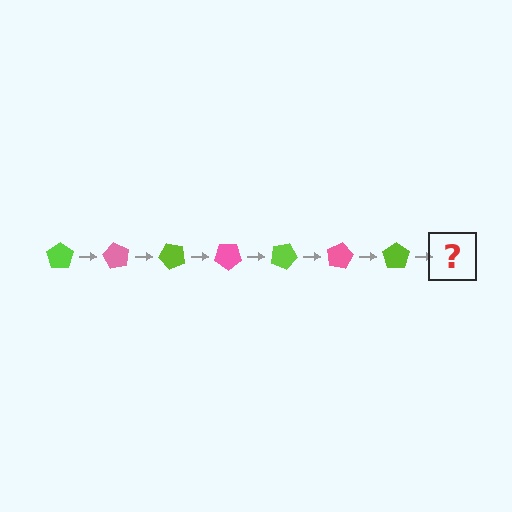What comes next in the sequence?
The next element should be a pink pentagon, rotated 420 degrees from the start.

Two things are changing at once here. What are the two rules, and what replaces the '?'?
The two rules are that it rotates 60 degrees each step and the color cycles through lime and pink. The '?' should be a pink pentagon, rotated 420 degrees from the start.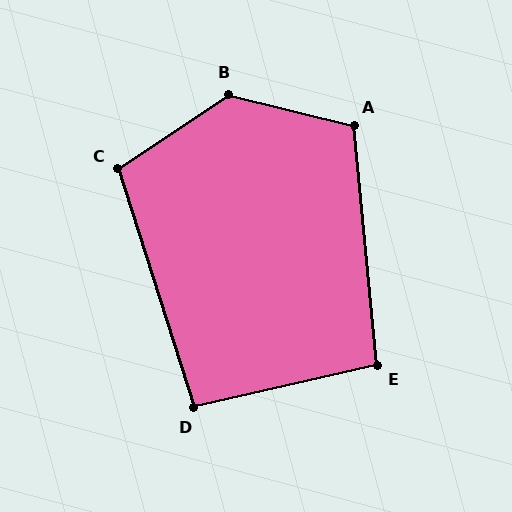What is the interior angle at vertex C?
Approximately 106 degrees (obtuse).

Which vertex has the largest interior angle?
B, at approximately 133 degrees.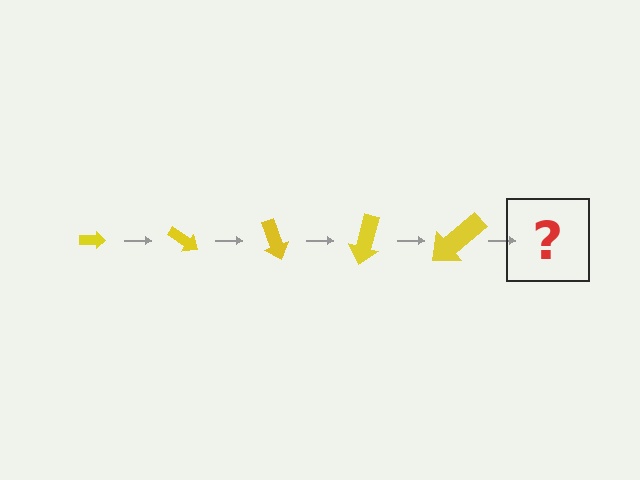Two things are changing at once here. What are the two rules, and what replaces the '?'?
The two rules are that the arrow grows larger each step and it rotates 35 degrees each step. The '?' should be an arrow, larger than the previous one and rotated 175 degrees from the start.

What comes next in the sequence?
The next element should be an arrow, larger than the previous one and rotated 175 degrees from the start.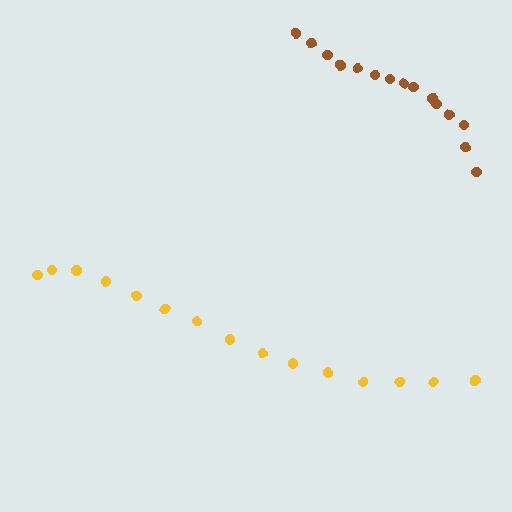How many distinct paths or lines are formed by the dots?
There are 2 distinct paths.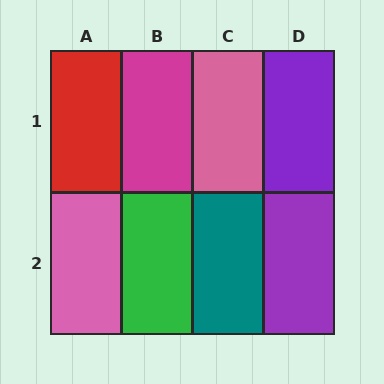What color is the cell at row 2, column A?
Pink.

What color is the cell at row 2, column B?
Green.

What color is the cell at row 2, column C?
Teal.